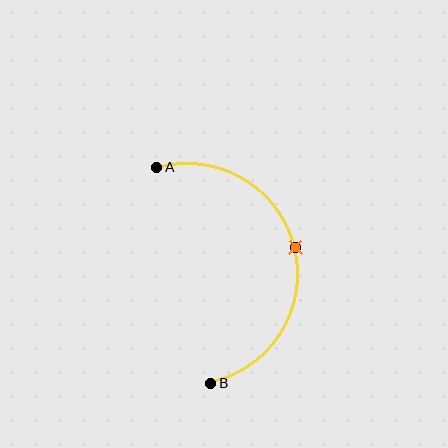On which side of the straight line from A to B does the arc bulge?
The arc bulges to the right of the straight line connecting A and B.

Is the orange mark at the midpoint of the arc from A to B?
Yes. The orange mark lies on the arc at equal arc-length from both A and B — it is the arc midpoint.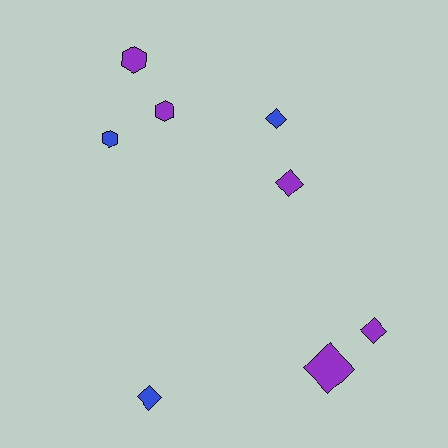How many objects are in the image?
There are 8 objects.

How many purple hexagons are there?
There are 2 purple hexagons.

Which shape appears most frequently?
Diamond, with 5 objects.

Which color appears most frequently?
Purple, with 5 objects.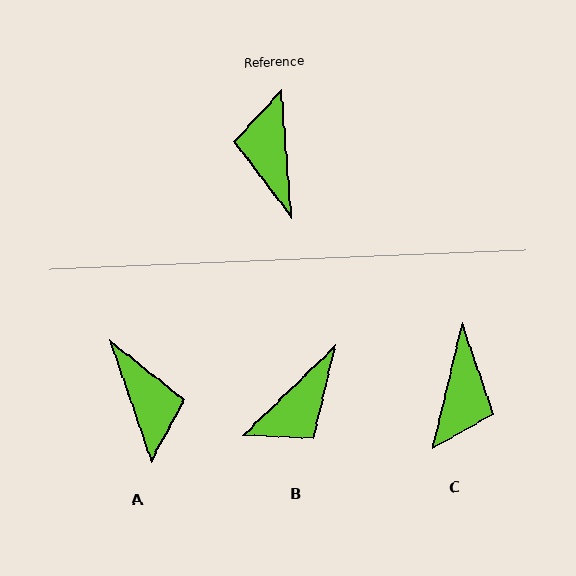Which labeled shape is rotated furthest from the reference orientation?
A, about 165 degrees away.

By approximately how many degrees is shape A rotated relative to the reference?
Approximately 165 degrees clockwise.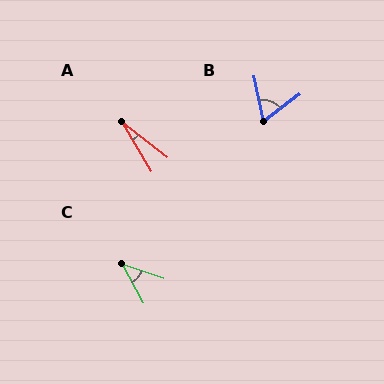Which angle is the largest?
B, at approximately 64 degrees.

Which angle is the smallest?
A, at approximately 21 degrees.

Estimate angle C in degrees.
Approximately 42 degrees.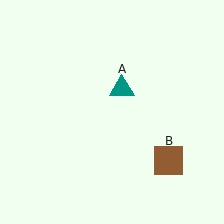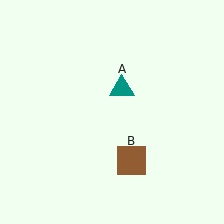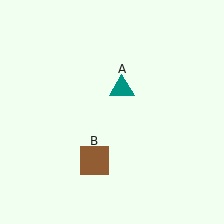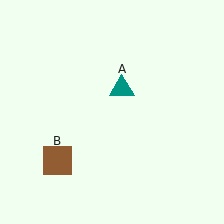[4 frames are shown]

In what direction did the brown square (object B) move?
The brown square (object B) moved left.